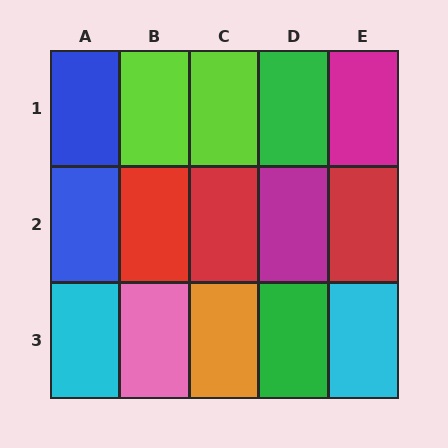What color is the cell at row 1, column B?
Lime.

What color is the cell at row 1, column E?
Magenta.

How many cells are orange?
1 cell is orange.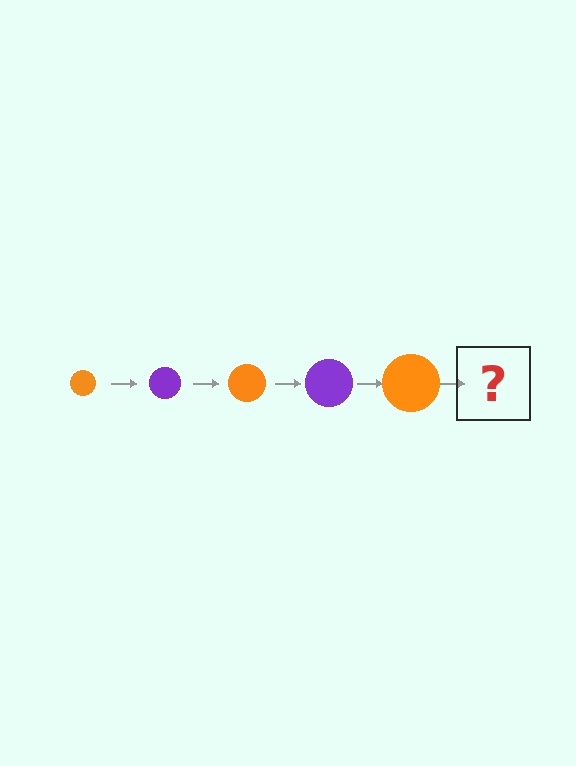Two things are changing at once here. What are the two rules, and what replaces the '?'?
The two rules are that the circle grows larger each step and the color cycles through orange and purple. The '?' should be a purple circle, larger than the previous one.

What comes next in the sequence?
The next element should be a purple circle, larger than the previous one.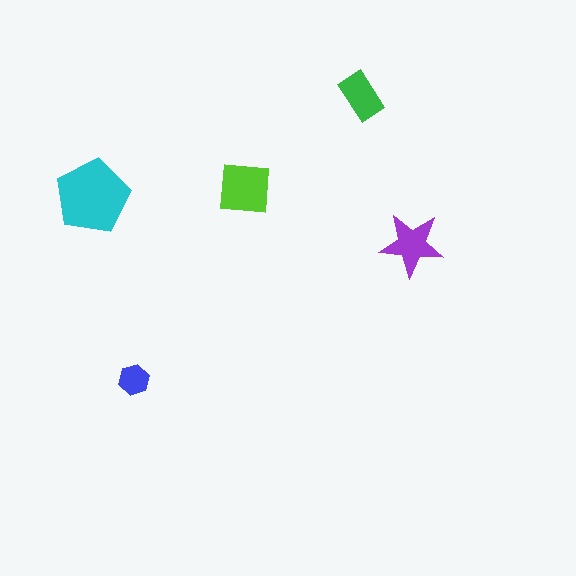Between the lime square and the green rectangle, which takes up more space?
The lime square.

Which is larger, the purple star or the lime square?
The lime square.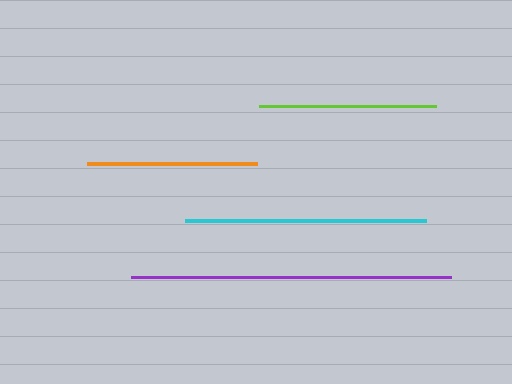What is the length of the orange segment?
The orange segment is approximately 170 pixels long.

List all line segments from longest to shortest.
From longest to shortest: purple, cyan, lime, orange.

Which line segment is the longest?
The purple line is the longest at approximately 320 pixels.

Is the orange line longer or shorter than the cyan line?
The cyan line is longer than the orange line.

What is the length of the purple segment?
The purple segment is approximately 320 pixels long.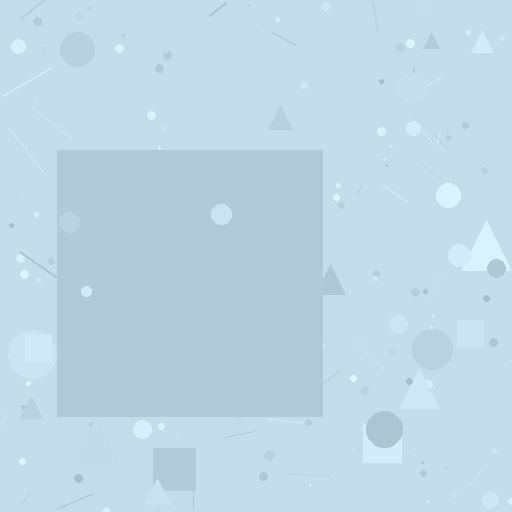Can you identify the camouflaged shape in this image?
The camouflaged shape is a square.